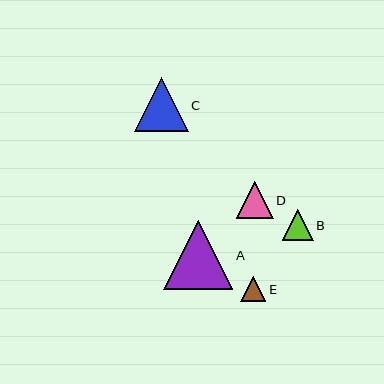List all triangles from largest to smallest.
From largest to smallest: A, C, D, B, E.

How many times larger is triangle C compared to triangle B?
Triangle C is approximately 1.7 times the size of triangle B.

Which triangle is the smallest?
Triangle E is the smallest with a size of approximately 25 pixels.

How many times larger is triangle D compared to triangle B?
Triangle D is approximately 1.2 times the size of triangle B.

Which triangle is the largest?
Triangle A is the largest with a size of approximately 69 pixels.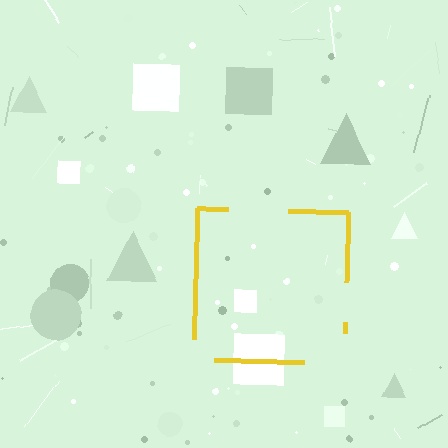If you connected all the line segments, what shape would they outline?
They would outline a square.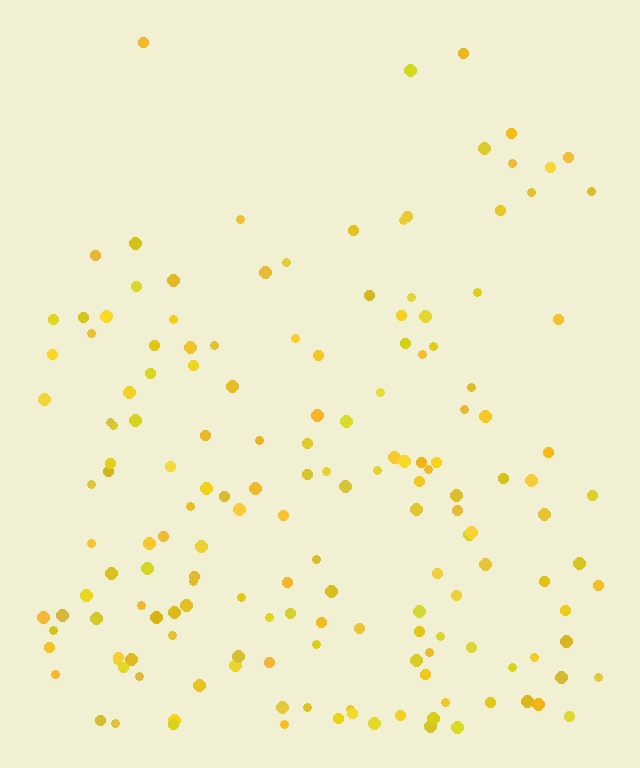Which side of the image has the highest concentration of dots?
The bottom.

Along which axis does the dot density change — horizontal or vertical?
Vertical.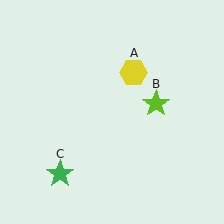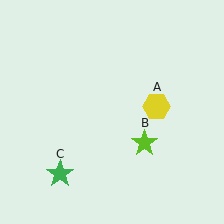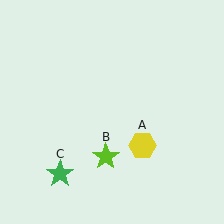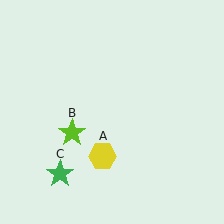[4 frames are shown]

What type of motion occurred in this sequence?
The yellow hexagon (object A), lime star (object B) rotated clockwise around the center of the scene.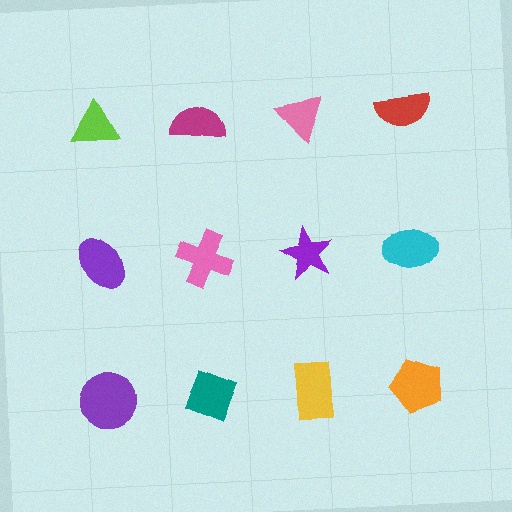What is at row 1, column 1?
A lime triangle.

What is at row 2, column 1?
A purple ellipse.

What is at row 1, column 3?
A pink triangle.